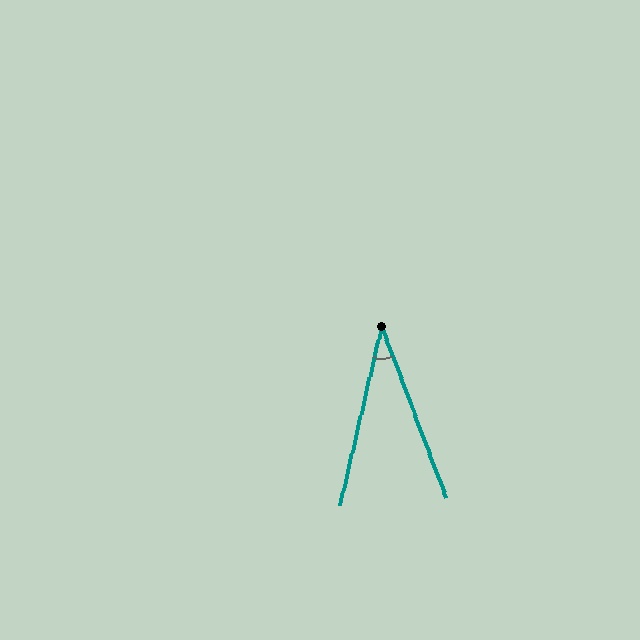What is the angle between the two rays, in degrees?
Approximately 34 degrees.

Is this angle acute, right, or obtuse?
It is acute.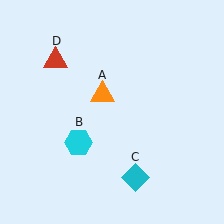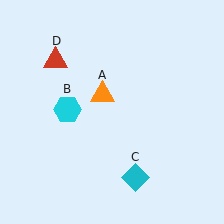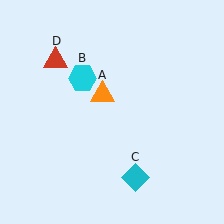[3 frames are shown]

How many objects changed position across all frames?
1 object changed position: cyan hexagon (object B).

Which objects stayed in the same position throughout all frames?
Orange triangle (object A) and cyan diamond (object C) and red triangle (object D) remained stationary.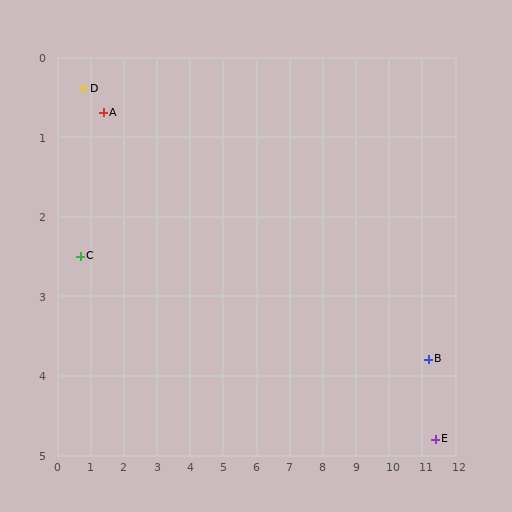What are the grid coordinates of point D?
Point D is at approximately (0.8, 0.4).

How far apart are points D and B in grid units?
Points D and B are about 10.9 grid units apart.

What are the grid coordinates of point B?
Point B is at approximately (11.2, 3.8).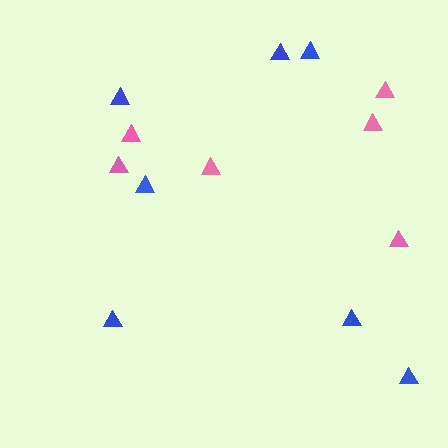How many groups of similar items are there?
There are 2 groups: one group of blue triangles (7) and one group of pink triangles (6).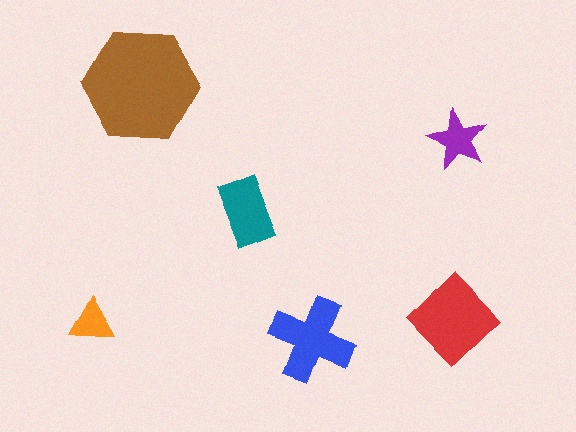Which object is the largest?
The brown hexagon.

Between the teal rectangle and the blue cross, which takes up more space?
The blue cross.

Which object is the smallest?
The orange triangle.